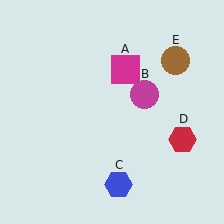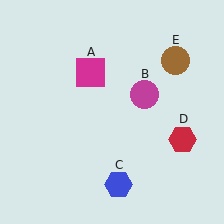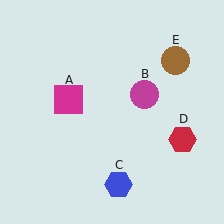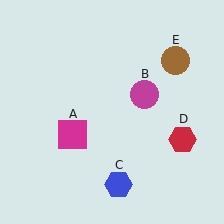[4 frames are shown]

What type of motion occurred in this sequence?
The magenta square (object A) rotated counterclockwise around the center of the scene.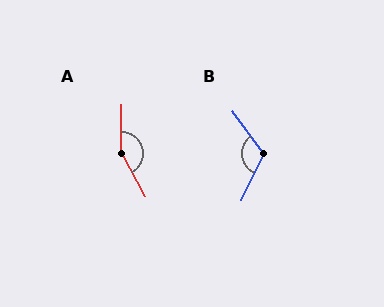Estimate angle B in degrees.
Approximately 117 degrees.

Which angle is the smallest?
B, at approximately 117 degrees.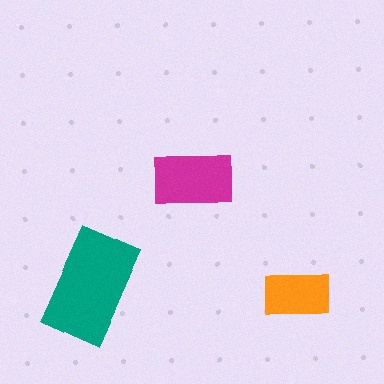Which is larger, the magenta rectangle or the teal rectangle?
The teal one.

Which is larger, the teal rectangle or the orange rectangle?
The teal one.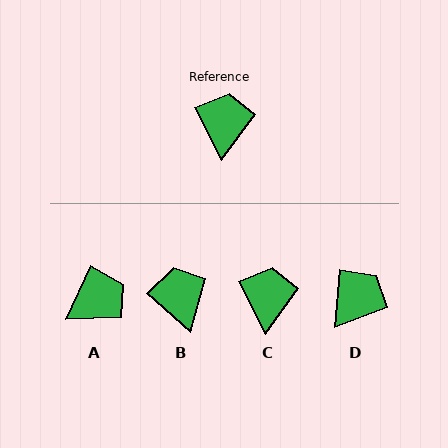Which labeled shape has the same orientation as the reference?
C.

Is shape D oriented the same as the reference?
No, it is off by about 32 degrees.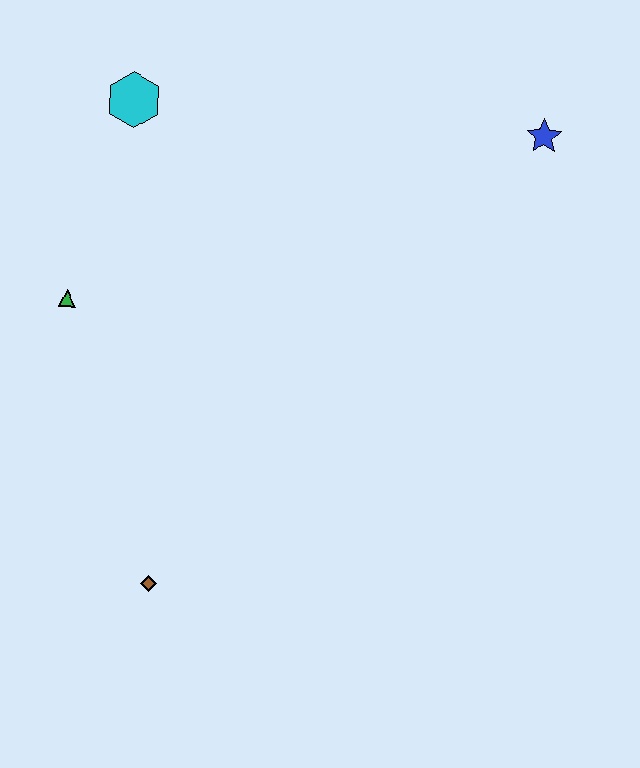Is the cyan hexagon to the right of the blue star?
No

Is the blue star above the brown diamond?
Yes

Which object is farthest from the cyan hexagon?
The brown diamond is farthest from the cyan hexagon.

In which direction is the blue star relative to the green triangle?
The blue star is to the right of the green triangle.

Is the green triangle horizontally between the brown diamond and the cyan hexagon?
No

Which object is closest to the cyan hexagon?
The green triangle is closest to the cyan hexagon.